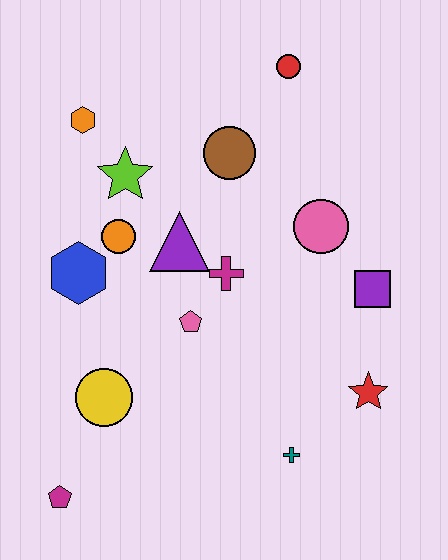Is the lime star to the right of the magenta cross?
No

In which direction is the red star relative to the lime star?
The red star is to the right of the lime star.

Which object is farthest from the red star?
The orange hexagon is farthest from the red star.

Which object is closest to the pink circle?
The purple square is closest to the pink circle.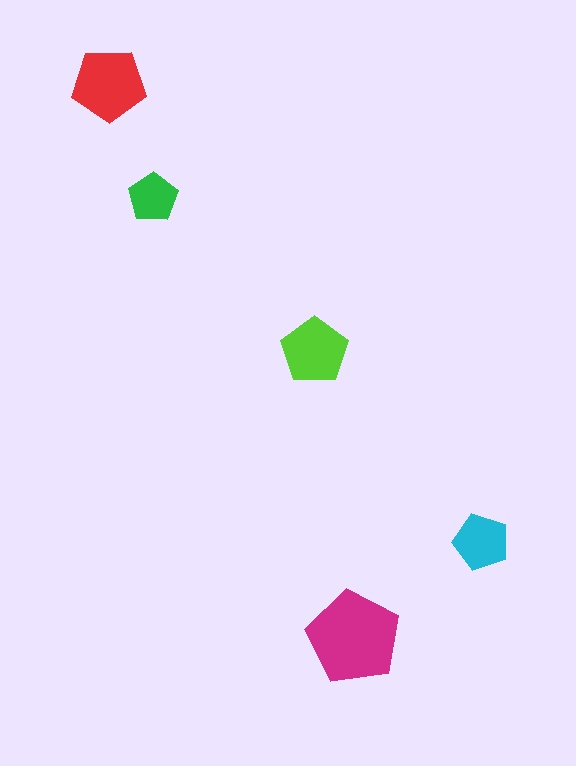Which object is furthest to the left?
The red pentagon is leftmost.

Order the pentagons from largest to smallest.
the magenta one, the red one, the lime one, the cyan one, the green one.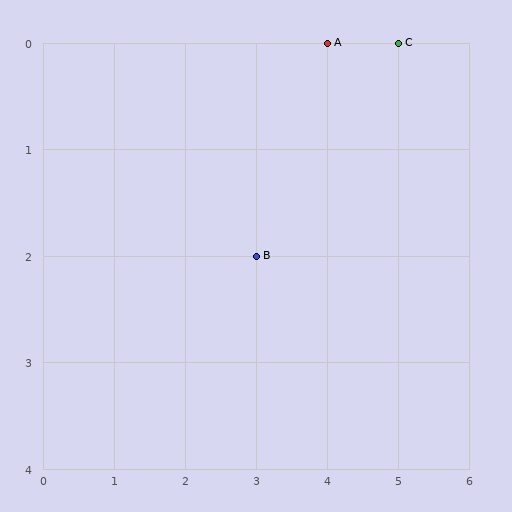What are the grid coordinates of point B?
Point B is at grid coordinates (3, 2).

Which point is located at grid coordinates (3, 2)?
Point B is at (3, 2).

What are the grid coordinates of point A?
Point A is at grid coordinates (4, 0).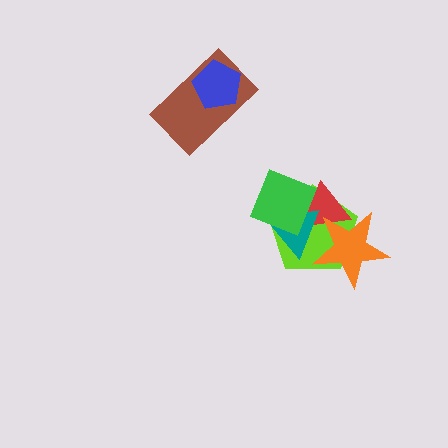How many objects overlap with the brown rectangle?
1 object overlaps with the brown rectangle.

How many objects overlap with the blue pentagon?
1 object overlaps with the blue pentagon.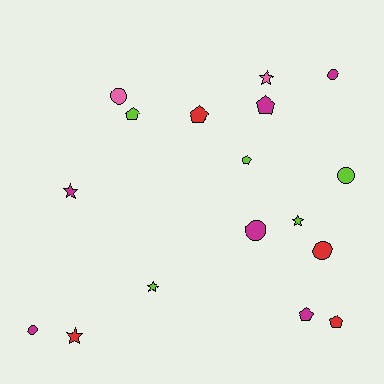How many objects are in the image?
There are 17 objects.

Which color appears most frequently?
Magenta, with 6 objects.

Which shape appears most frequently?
Pentagon, with 6 objects.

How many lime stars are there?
There are 2 lime stars.